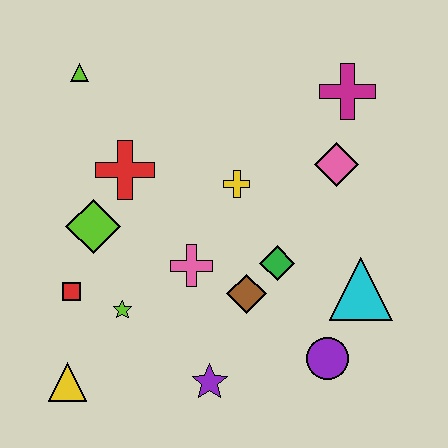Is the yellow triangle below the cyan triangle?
Yes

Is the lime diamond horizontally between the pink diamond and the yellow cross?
No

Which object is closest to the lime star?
The red square is closest to the lime star.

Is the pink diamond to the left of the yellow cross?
No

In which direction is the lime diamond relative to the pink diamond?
The lime diamond is to the left of the pink diamond.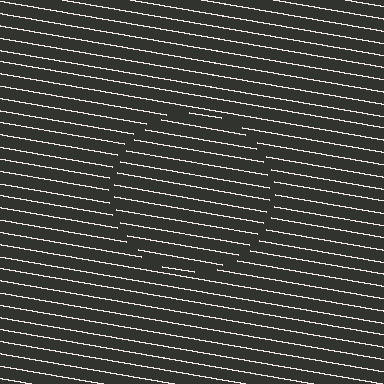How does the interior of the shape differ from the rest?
The interior of the shape contains the same grating, shifted by half a period — the contour is defined by the phase discontinuity where line-ends from the inner and outer gratings abut.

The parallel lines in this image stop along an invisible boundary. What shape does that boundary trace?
An illusory circle. The interior of the shape contains the same grating, shifted by half a period — the contour is defined by the phase discontinuity where line-ends from the inner and outer gratings abut.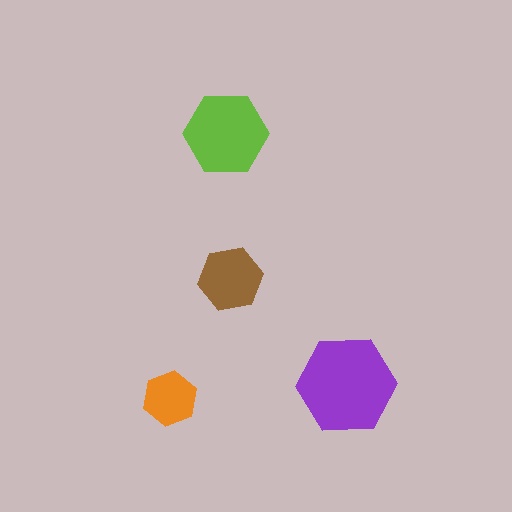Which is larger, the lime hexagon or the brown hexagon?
The lime one.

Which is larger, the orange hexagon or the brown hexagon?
The brown one.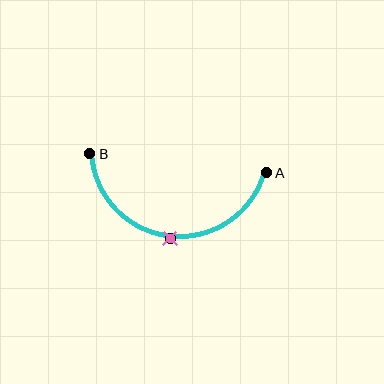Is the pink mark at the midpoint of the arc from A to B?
Yes. The pink mark lies on the arc at equal arc-length from both A and B — it is the arc midpoint.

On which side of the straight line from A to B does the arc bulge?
The arc bulges below the straight line connecting A and B.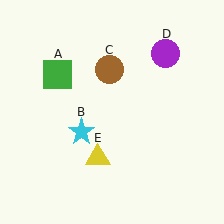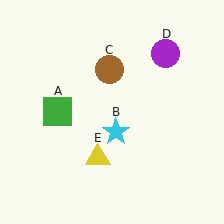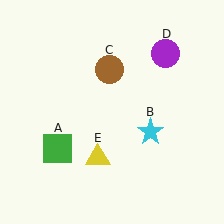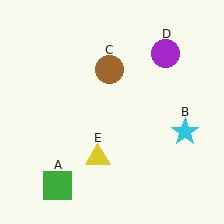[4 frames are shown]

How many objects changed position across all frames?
2 objects changed position: green square (object A), cyan star (object B).